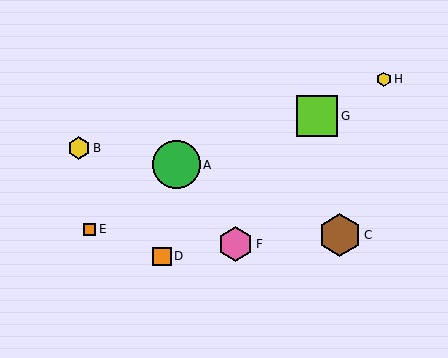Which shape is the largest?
The green circle (labeled A) is the largest.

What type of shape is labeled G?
Shape G is a lime square.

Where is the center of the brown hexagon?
The center of the brown hexagon is at (340, 235).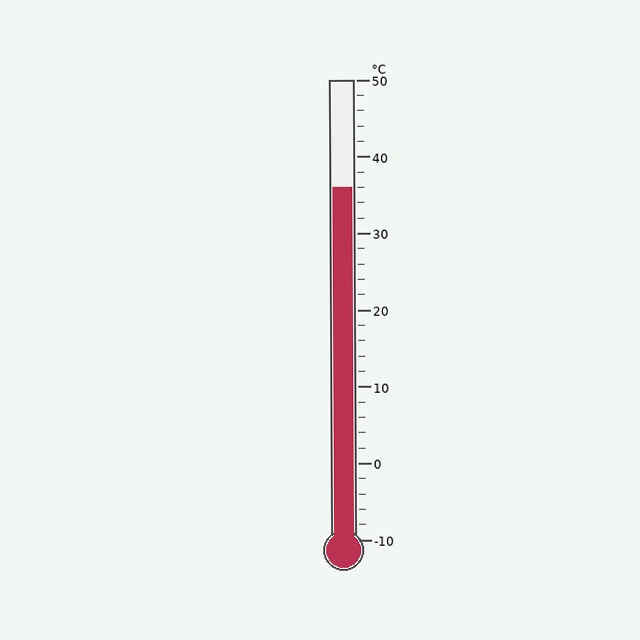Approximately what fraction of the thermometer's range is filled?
The thermometer is filled to approximately 75% of its range.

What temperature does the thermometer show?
The thermometer shows approximately 36°C.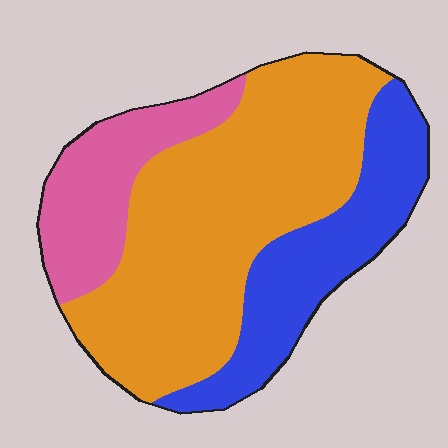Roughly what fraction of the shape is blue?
Blue takes up about one quarter (1/4) of the shape.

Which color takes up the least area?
Pink, at roughly 20%.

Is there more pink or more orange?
Orange.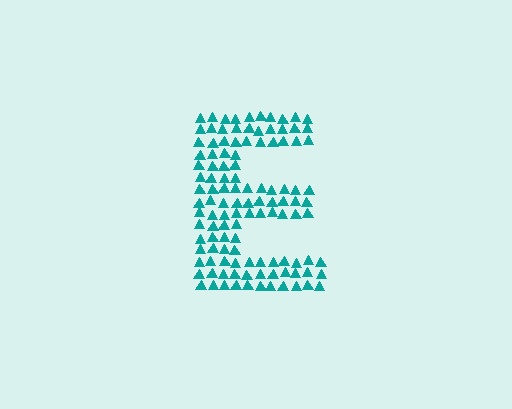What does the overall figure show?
The overall figure shows the letter E.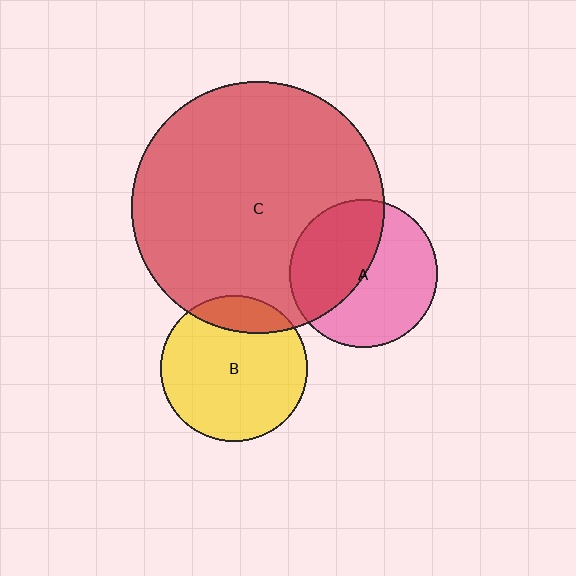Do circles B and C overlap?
Yes.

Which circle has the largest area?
Circle C (red).